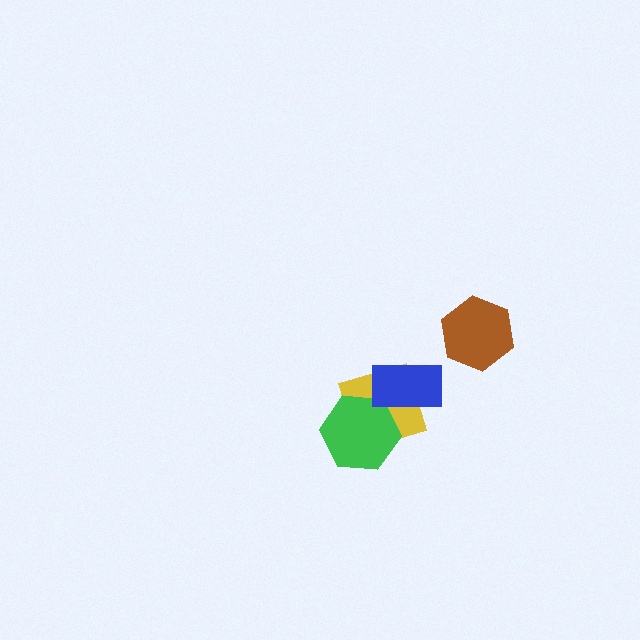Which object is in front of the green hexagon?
The blue rectangle is in front of the green hexagon.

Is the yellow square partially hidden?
Yes, it is partially covered by another shape.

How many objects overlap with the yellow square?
2 objects overlap with the yellow square.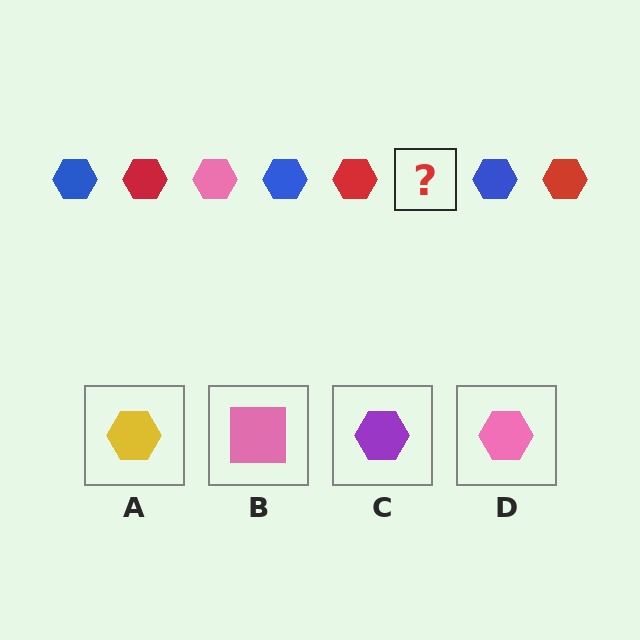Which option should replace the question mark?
Option D.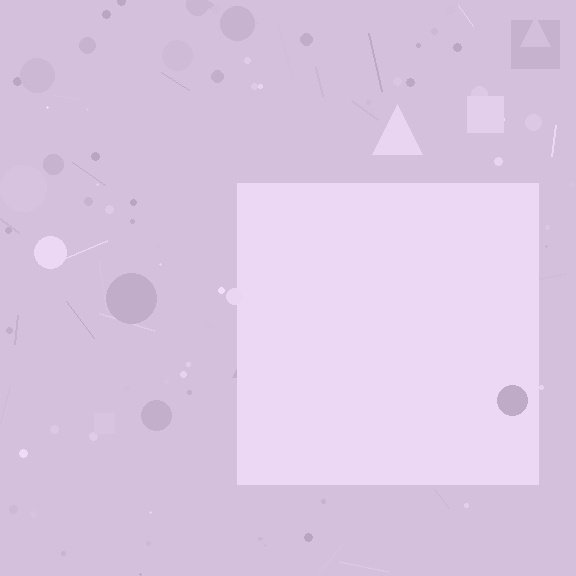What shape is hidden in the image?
A square is hidden in the image.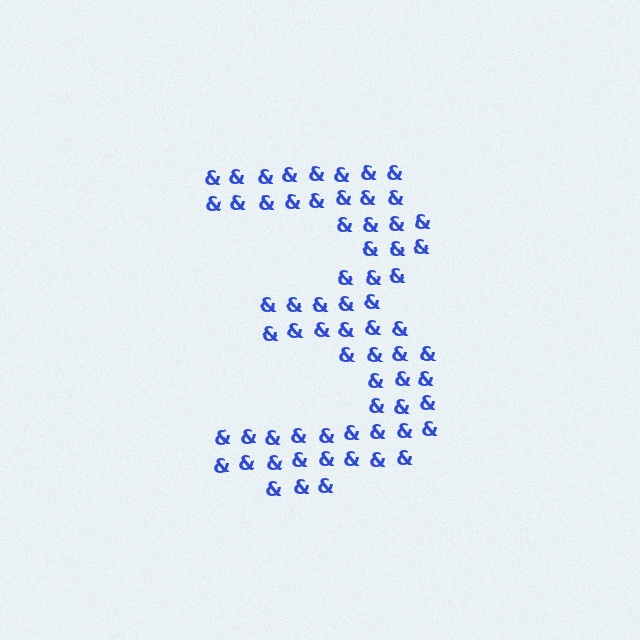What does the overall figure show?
The overall figure shows the digit 3.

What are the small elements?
The small elements are ampersands.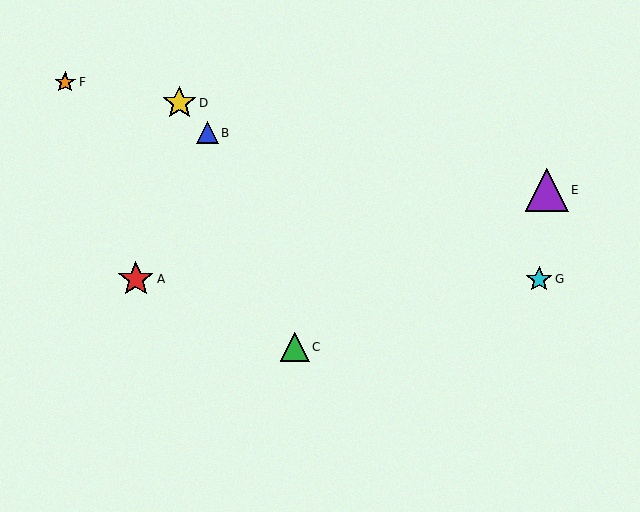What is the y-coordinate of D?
Object D is at y≈103.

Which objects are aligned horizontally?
Objects A, G are aligned horizontally.